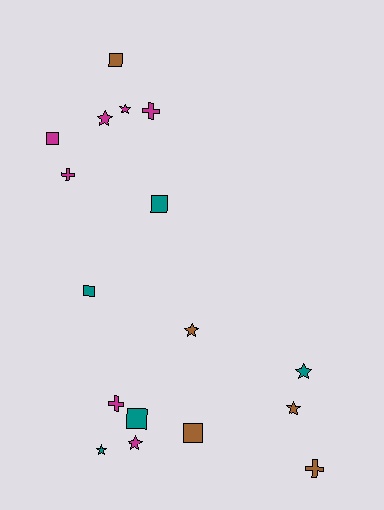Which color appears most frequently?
Magenta, with 7 objects.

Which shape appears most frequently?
Star, with 7 objects.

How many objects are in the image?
There are 17 objects.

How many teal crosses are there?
There are no teal crosses.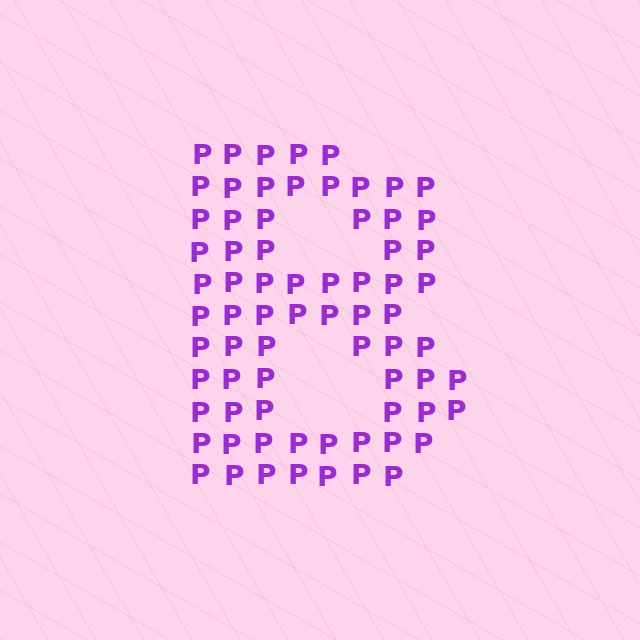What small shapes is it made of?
It is made of small letter P's.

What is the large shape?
The large shape is the letter B.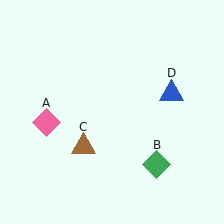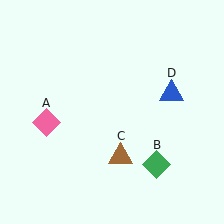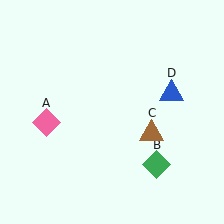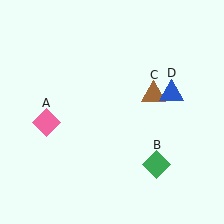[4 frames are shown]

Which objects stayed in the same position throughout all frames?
Pink diamond (object A) and green diamond (object B) and blue triangle (object D) remained stationary.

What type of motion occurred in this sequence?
The brown triangle (object C) rotated counterclockwise around the center of the scene.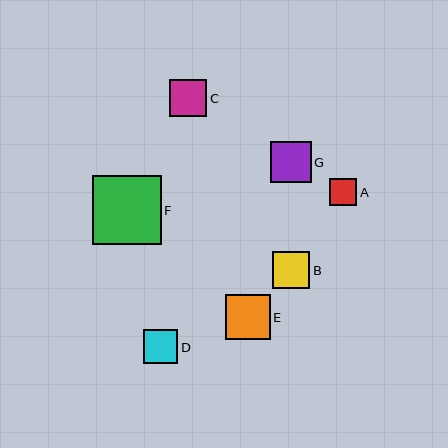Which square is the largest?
Square F is the largest with a size of approximately 69 pixels.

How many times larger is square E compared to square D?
Square E is approximately 1.3 times the size of square D.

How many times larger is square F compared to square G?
Square F is approximately 1.7 times the size of square G.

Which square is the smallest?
Square A is the smallest with a size of approximately 27 pixels.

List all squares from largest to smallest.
From largest to smallest: F, E, G, B, C, D, A.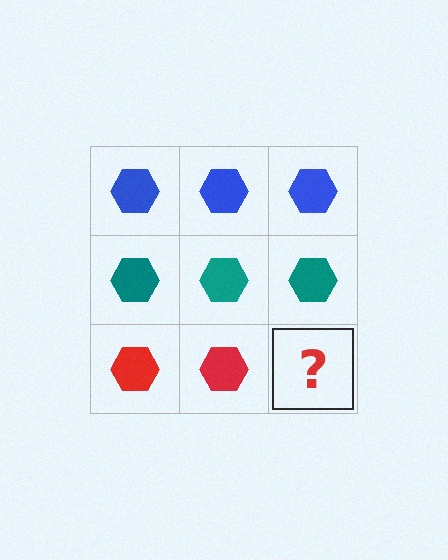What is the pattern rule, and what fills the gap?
The rule is that each row has a consistent color. The gap should be filled with a red hexagon.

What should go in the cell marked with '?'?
The missing cell should contain a red hexagon.